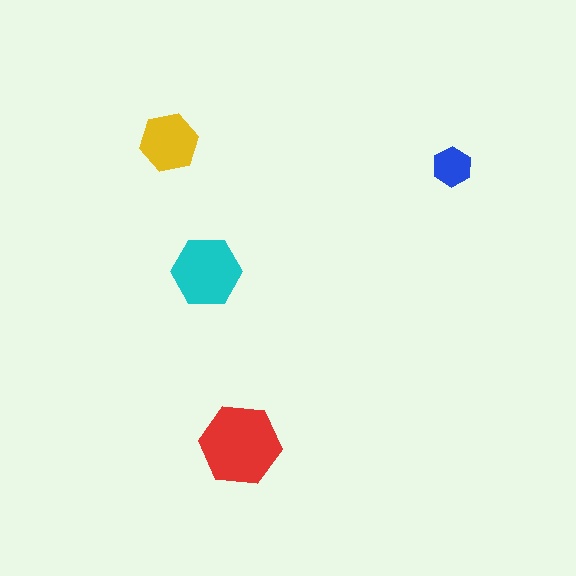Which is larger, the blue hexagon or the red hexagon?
The red one.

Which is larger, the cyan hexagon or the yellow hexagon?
The cyan one.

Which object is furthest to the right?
The blue hexagon is rightmost.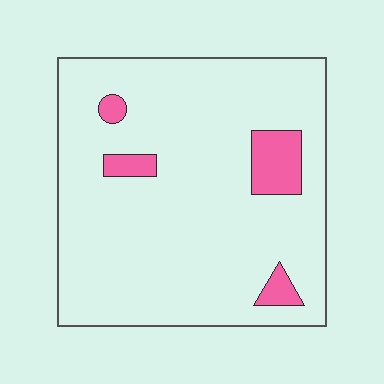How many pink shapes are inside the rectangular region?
4.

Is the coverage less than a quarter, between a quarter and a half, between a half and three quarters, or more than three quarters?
Less than a quarter.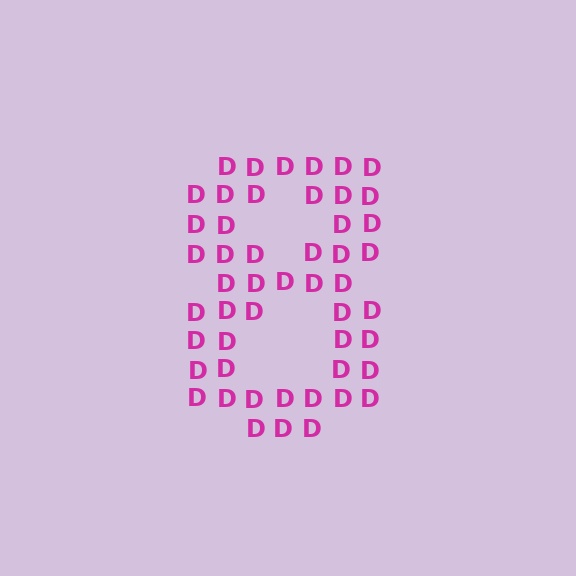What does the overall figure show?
The overall figure shows the digit 8.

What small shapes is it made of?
It is made of small letter D's.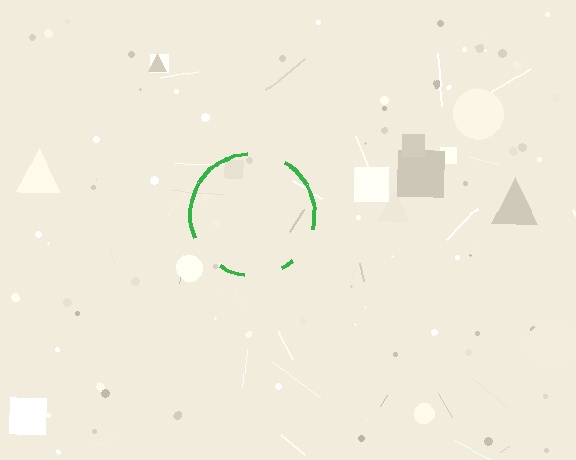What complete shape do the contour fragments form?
The contour fragments form a circle.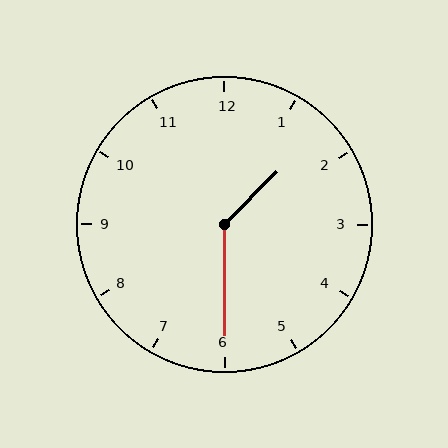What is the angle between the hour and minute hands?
Approximately 135 degrees.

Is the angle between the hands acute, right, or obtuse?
It is obtuse.